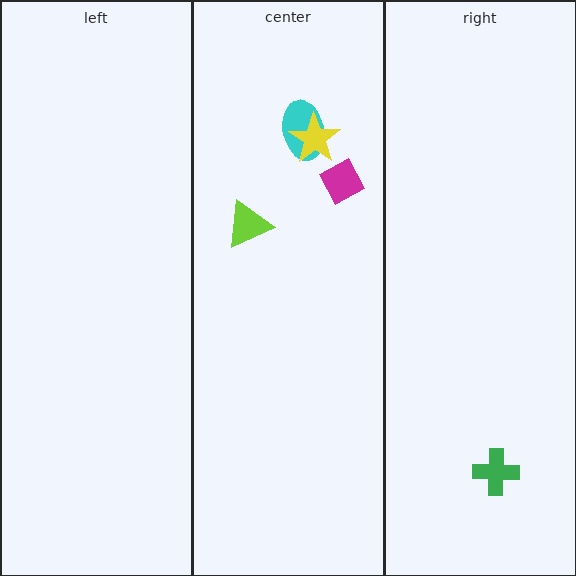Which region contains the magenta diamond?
The center region.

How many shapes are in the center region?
4.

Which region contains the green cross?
The right region.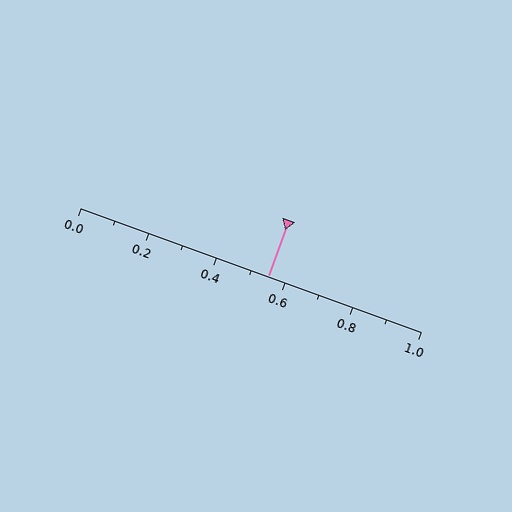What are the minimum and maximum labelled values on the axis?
The axis runs from 0.0 to 1.0.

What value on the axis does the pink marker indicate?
The marker indicates approximately 0.55.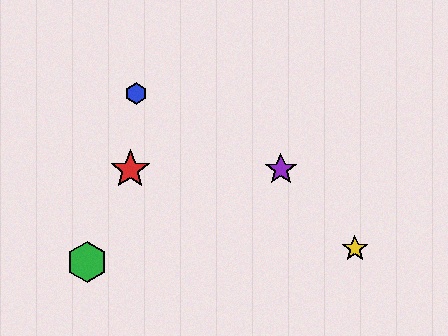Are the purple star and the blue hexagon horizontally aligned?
No, the purple star is at y≈170 and the blue hexagon is at y≈94.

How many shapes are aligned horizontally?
2 shapes (the red star, the purple star) are aligned horizontally.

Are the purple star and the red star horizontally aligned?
Yes, both are at y≈170.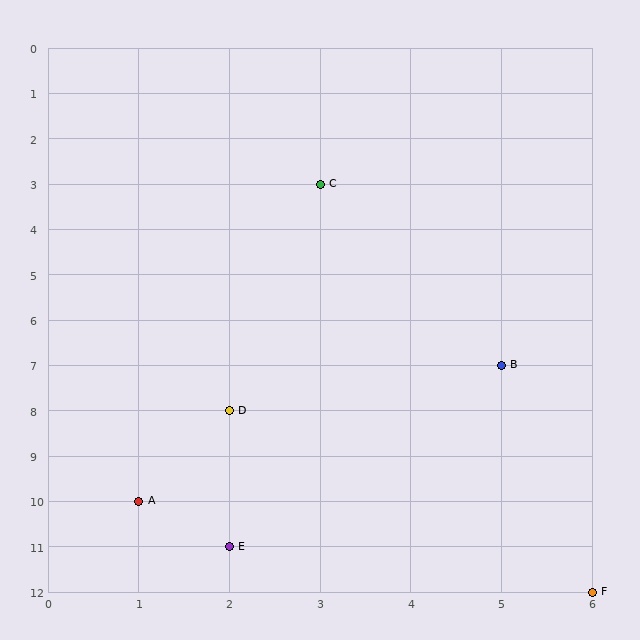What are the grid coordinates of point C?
Point C is at grid coordinates (3, 3).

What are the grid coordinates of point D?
Point D is at grid coordinates (2, 8).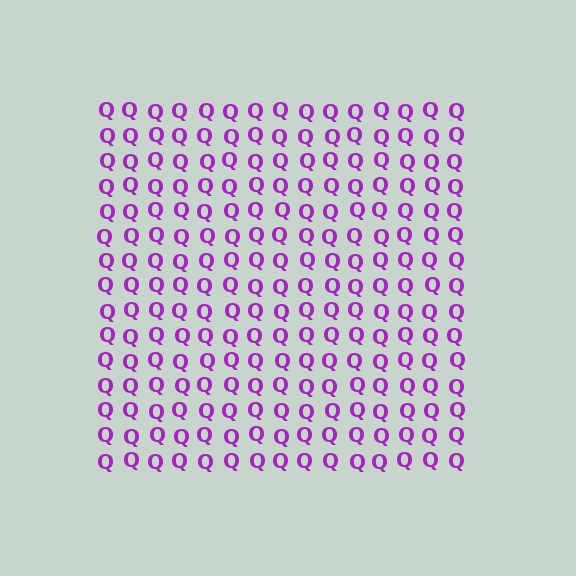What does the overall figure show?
The overall figure shows a square.